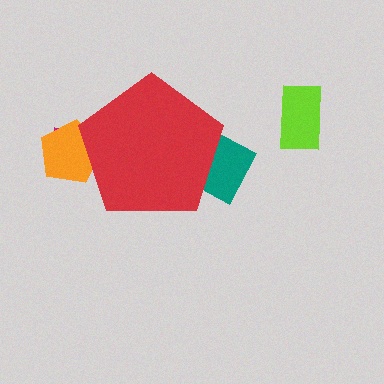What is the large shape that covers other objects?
A red pentagon.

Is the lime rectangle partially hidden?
No, the lime rectangle is fully visible.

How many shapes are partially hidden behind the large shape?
3 shapes are partially hidden.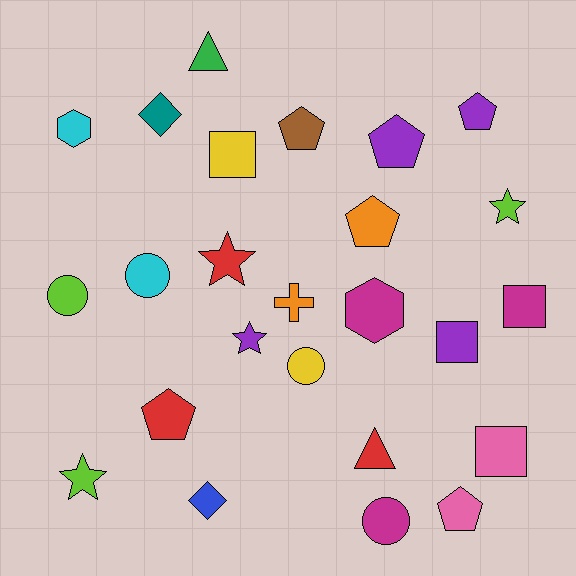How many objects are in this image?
There are 25 objects.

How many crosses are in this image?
There is 1 cross.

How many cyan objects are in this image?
There are 2 cyan objects.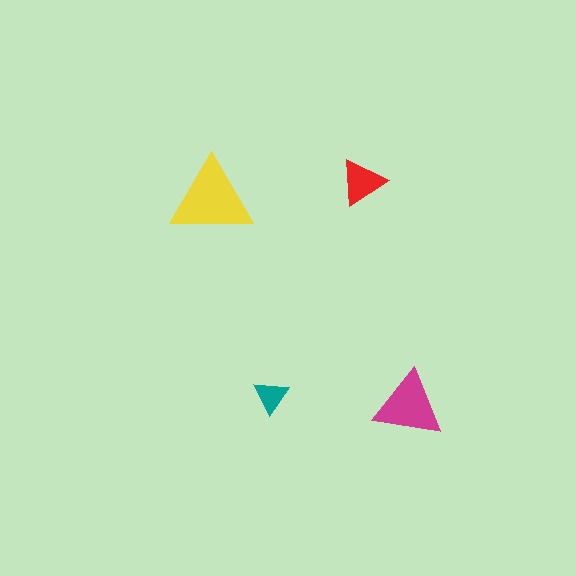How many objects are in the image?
There are 4 objects in the image.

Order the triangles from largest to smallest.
the yellow one, the magenta one, the red one, the teal one.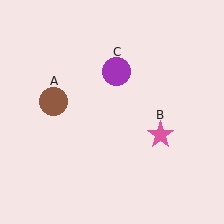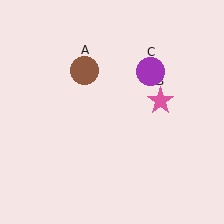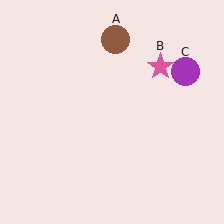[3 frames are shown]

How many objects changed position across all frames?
3 objects changed position: brown circle (object A), pink star (object B), purple circle (object C).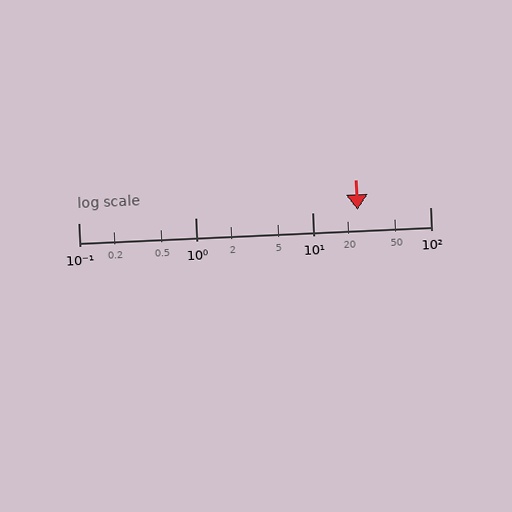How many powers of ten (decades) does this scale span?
The scale spans 3 decades, from 0.1 to 100.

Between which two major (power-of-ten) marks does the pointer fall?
The pointer is between 10 and 100.